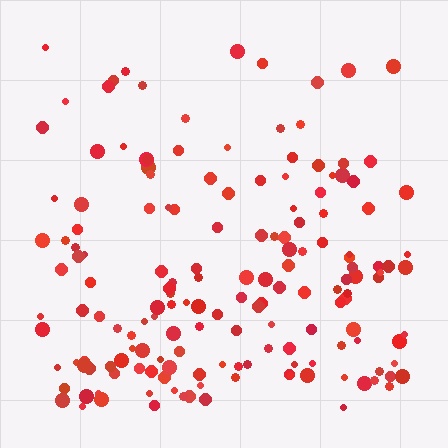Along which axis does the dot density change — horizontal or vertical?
Vertical.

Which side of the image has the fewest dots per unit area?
The top.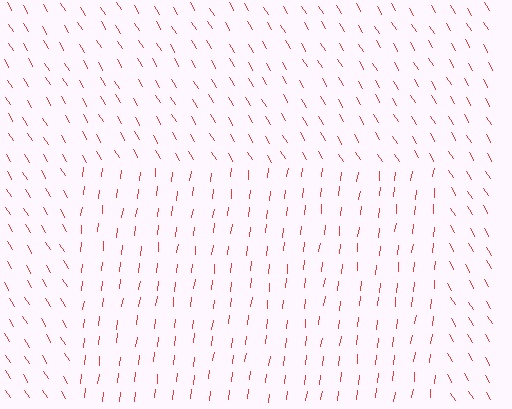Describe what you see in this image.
The image is filled with small red line segments. A rectangle region in the image has lines oriented differently from the surrounding lines, creating a visible texture boundary.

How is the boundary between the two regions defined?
The boundary is defined purely by a change in line orientation (approximately 38 degrees difference). All lines are the same color and thickness.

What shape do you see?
I see a rectangle.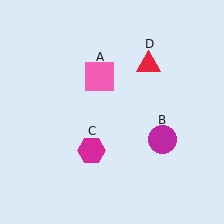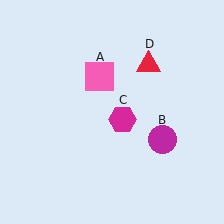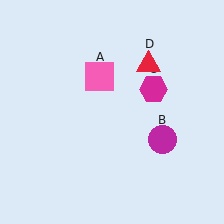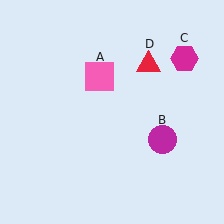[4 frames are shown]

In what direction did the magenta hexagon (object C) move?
The magenta hexagon (object C) moved up and to the right.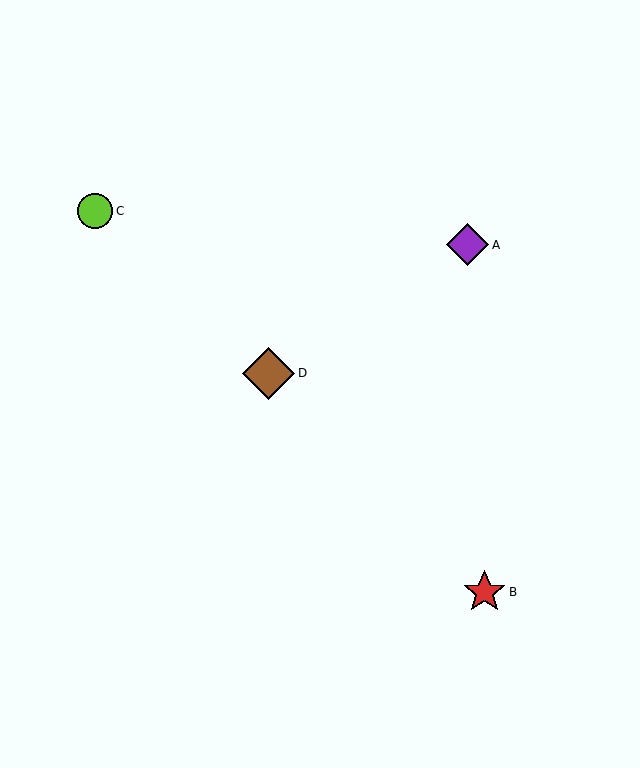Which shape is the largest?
The brown diamond (labeled D) is the largest.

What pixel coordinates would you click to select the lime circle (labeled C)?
Click at (95, 211) to select the lime circle C.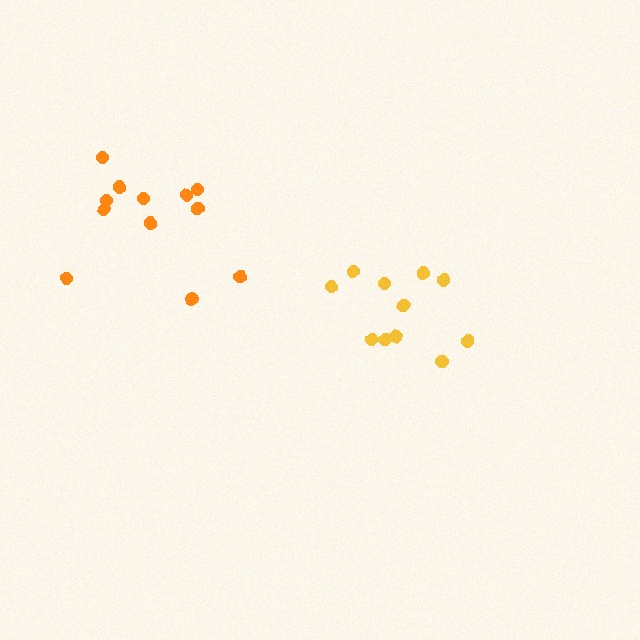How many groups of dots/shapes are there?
There are 2 groups.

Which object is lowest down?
The yellow cluster is bottommost.